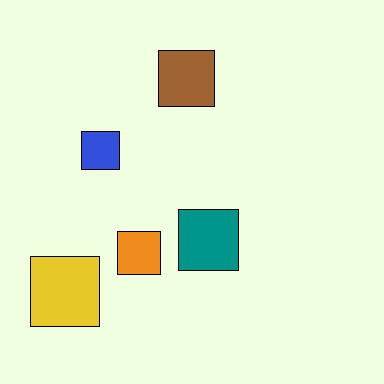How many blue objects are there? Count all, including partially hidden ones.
There is 1 blue object.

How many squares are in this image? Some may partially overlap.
There are 5 squares.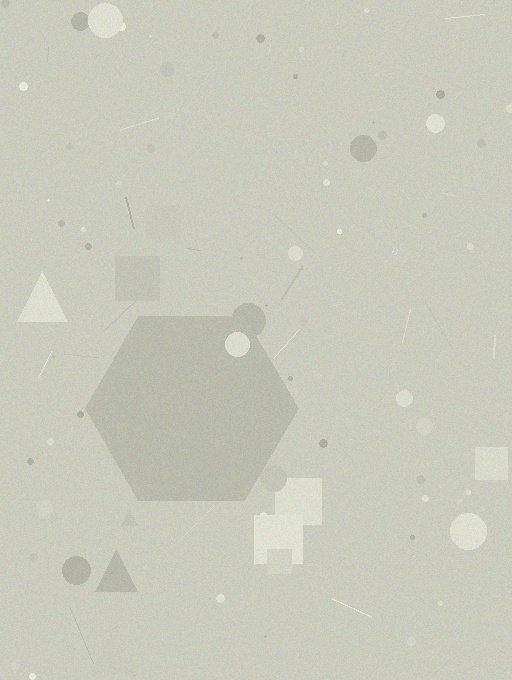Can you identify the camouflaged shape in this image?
The camouflaged shape is a hexagon.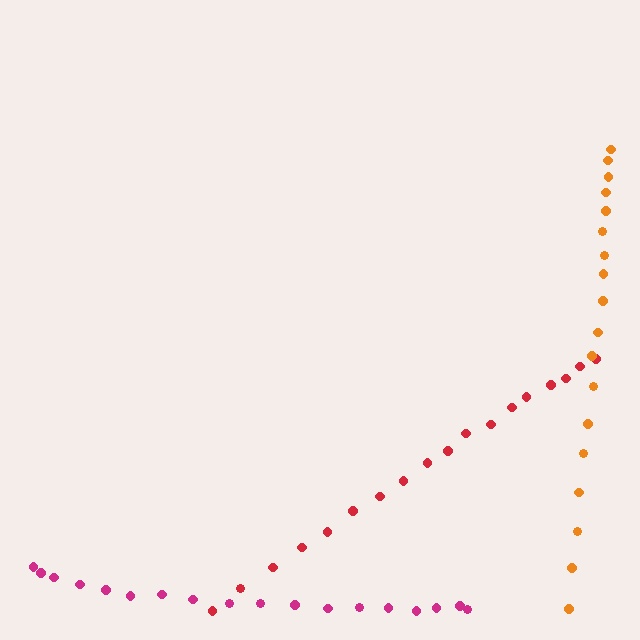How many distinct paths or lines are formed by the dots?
There are 3 distinct paths.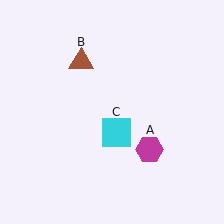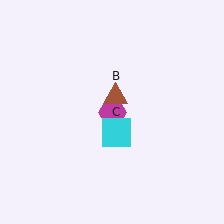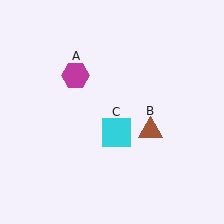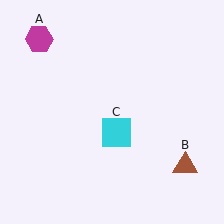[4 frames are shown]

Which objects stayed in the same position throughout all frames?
Cyan square (object C) remained stationary.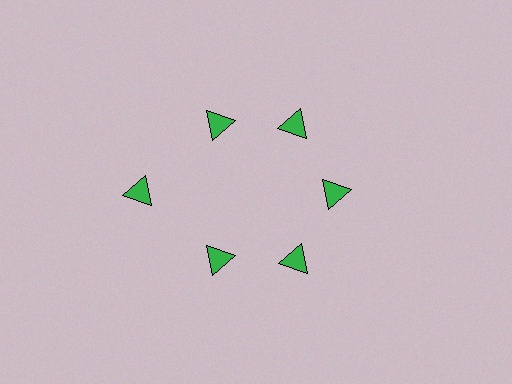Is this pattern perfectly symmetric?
No. The 6 green triangles are arranged in a ring, but one element near the 9 o'clock position is pushed outward from the center, breaking the 6-fold rotational symmetry.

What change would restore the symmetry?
The symmetry would be restored by moving it inward, back onto the ring so that all 6 triangles sit at equal angles and equal distance from the center.